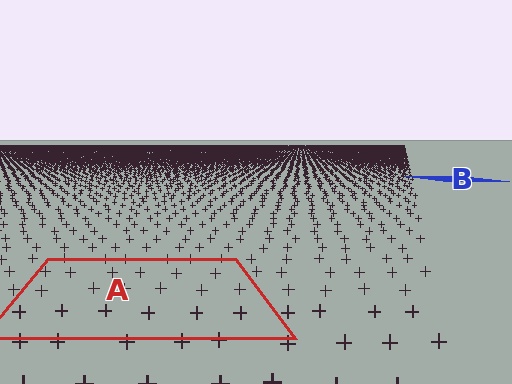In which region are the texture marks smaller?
The texture marks are smaller in region B, because it is farther away.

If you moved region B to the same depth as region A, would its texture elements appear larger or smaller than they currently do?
They would appear larger. At a closer depth, the same texture elements are projected at a bigger on-screen size.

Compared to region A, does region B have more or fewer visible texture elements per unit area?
Region B has more texture elements per unit area — they are packed more densely because it is farther away.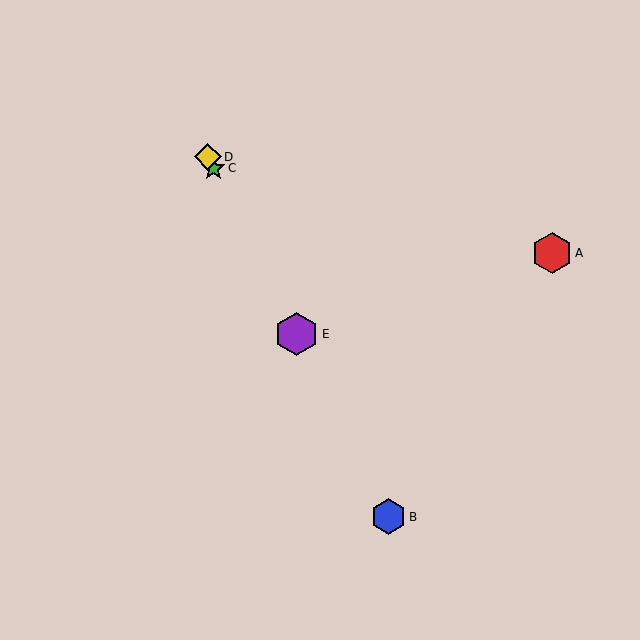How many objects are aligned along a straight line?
4 objects (B, C, D, E) are aligned along a straight line.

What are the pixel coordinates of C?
Object C is at (214, 168).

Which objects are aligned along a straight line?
Objects B, C, D, E are aligned along a straight line.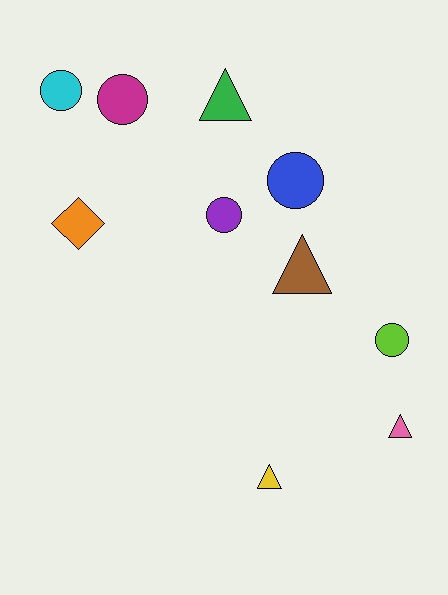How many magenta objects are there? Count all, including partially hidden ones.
There is 1 magenta object.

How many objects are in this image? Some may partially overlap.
There are 10 objects.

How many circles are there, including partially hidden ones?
There are 5 circles.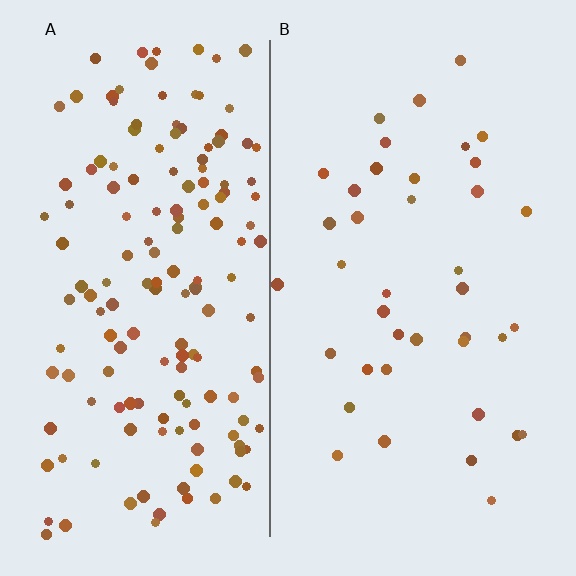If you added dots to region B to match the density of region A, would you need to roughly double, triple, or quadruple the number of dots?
Approximately quadruple.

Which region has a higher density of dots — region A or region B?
A (the left).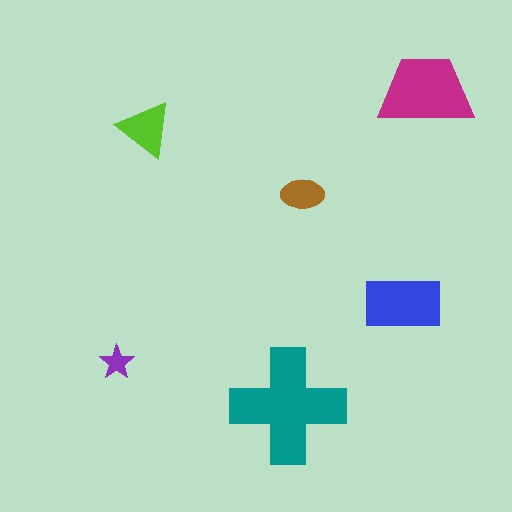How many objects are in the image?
There are 6 objects in the image.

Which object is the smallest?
The purple star.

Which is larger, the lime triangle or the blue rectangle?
The blue rectangle.